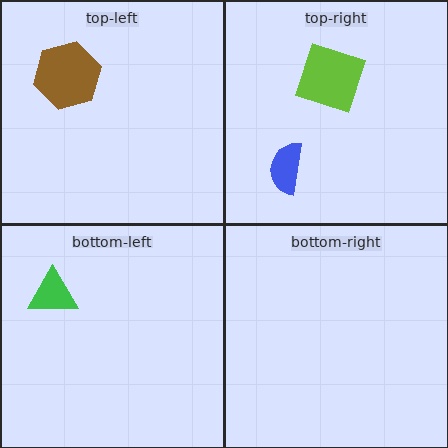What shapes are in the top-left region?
The brown hexagon.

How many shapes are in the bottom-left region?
1.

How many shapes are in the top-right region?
2.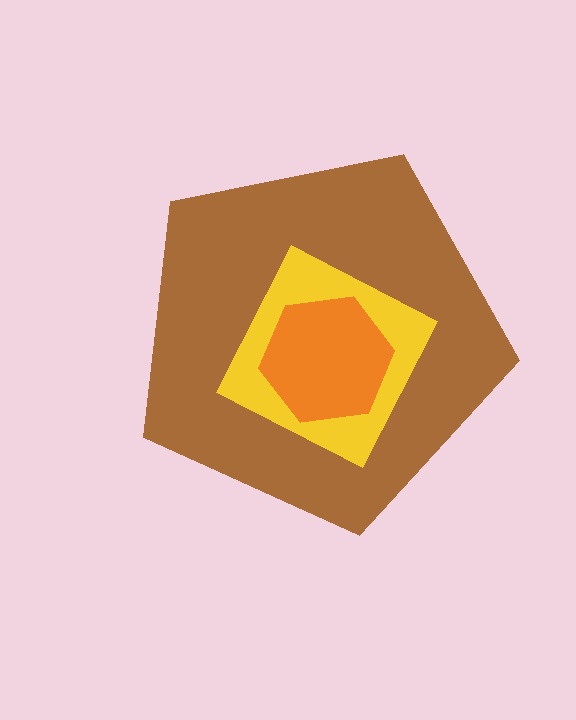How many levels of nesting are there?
3.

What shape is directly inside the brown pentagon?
The yellow square.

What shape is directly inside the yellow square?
The orange hexagon.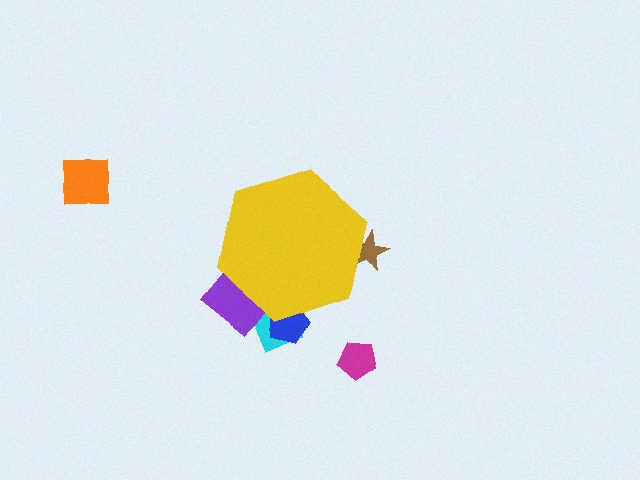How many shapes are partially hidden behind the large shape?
4 shapes are partially hidden.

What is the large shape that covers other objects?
A yellow hexagon.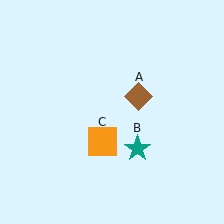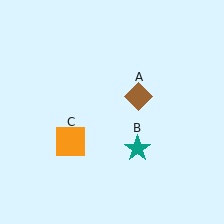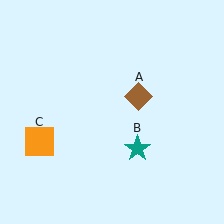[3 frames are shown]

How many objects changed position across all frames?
1 object changed position: orange square (object C).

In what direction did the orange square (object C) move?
The orange square (object C) moved left.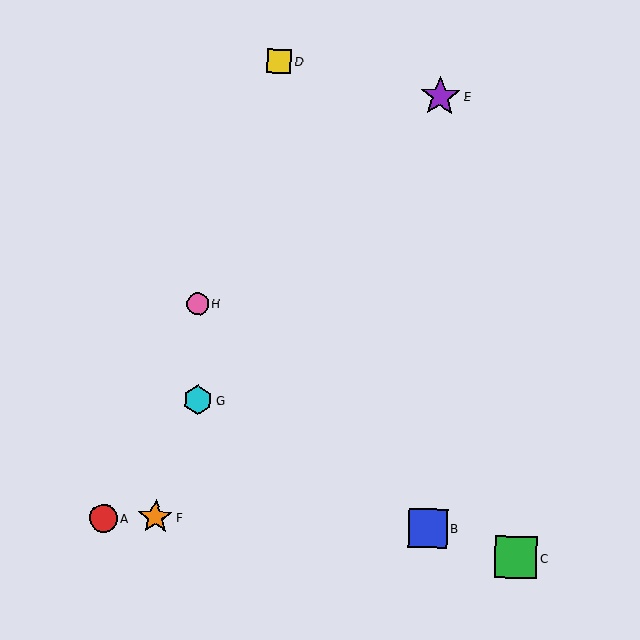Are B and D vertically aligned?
No, B is at x≈428 and D is at x≈279.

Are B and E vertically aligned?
Yes, both are at x≈428.